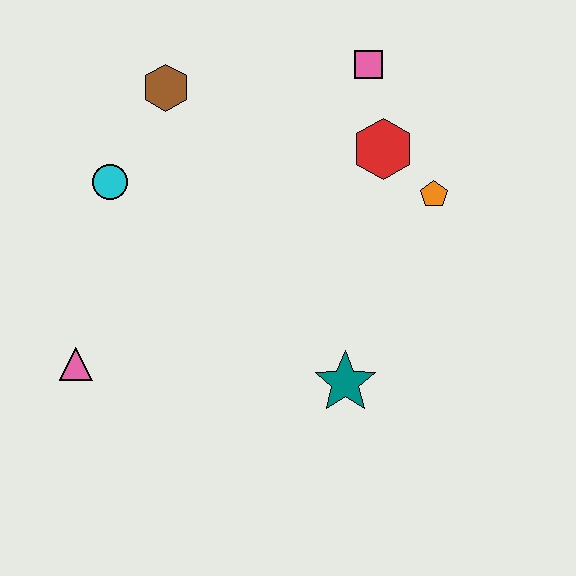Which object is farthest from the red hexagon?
The pink triangle is farthest from the red hexagon.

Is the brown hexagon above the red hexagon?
Yes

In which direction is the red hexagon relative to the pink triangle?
The red hexagon is to the right of the pink triangle.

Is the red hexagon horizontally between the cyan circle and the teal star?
No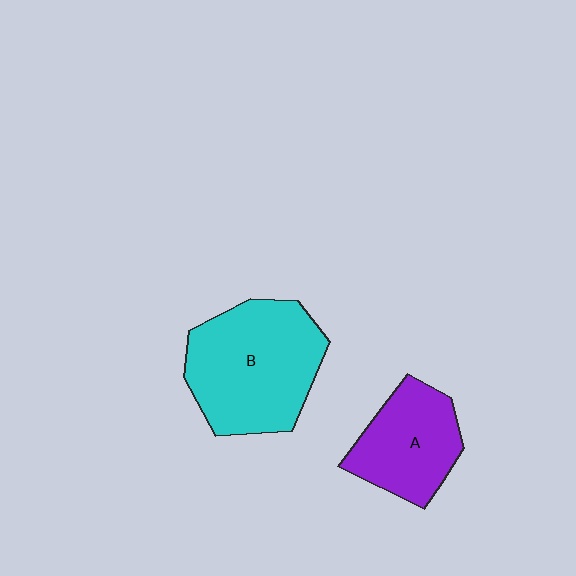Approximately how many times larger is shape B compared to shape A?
Approximately 1.5 times.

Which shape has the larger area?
Shape B (cyan).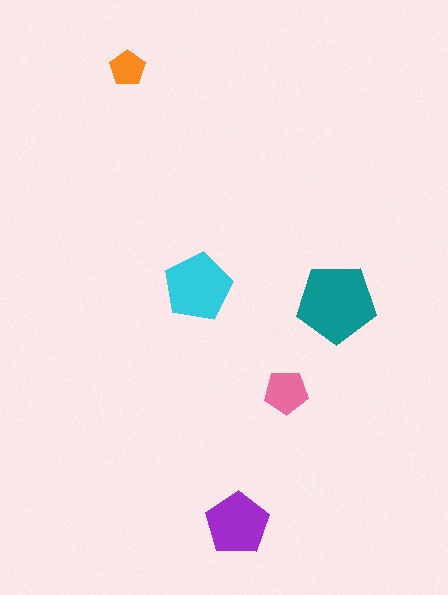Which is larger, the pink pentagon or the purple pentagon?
The purple one.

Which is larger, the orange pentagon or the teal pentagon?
The teal one.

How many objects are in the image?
There are 5 objects in the image.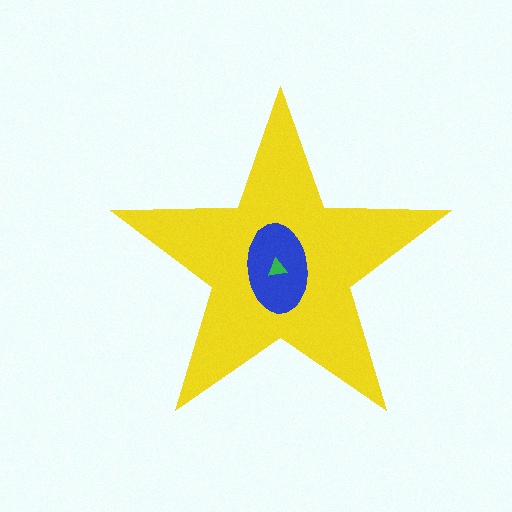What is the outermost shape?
The yellow star.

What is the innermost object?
The green triangle.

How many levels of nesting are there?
3.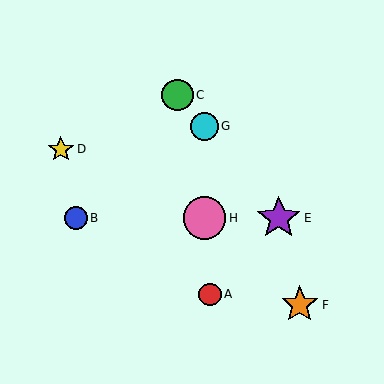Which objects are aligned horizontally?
Objects B, E, H are aligned horizontally.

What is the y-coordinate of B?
Object B is at y≈218.